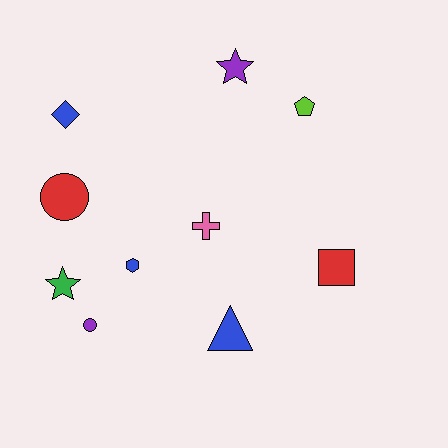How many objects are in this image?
There are 10 objects.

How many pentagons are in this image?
There is 1 pentagon.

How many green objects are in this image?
There is 1 green object.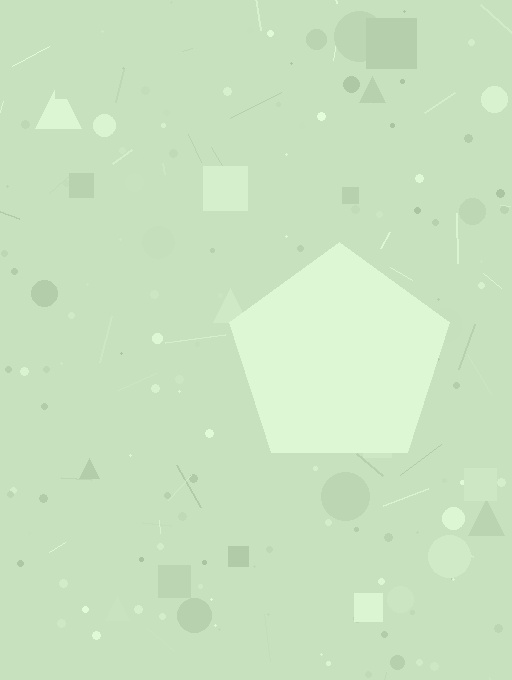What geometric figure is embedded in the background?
A pentagon is embedded in the background.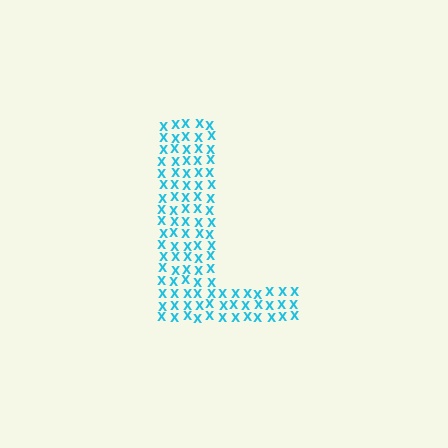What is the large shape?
The large shape is the letter L.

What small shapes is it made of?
It is made of small letter X's.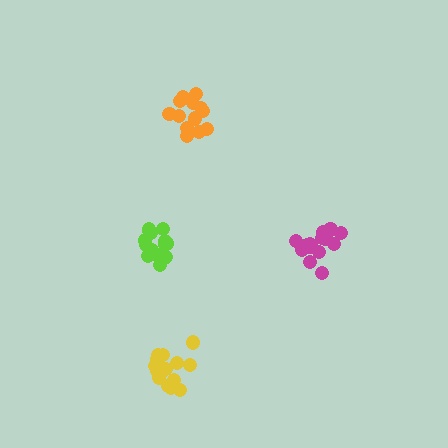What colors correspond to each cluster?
The clusters are colored: orange, lime, yellow, magenta.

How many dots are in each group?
Group 1: 14 dots, Group 2: 15 dots, Group 3: 17 dots, Group 4: 16 dots (62 total).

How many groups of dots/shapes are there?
There are 4 groups.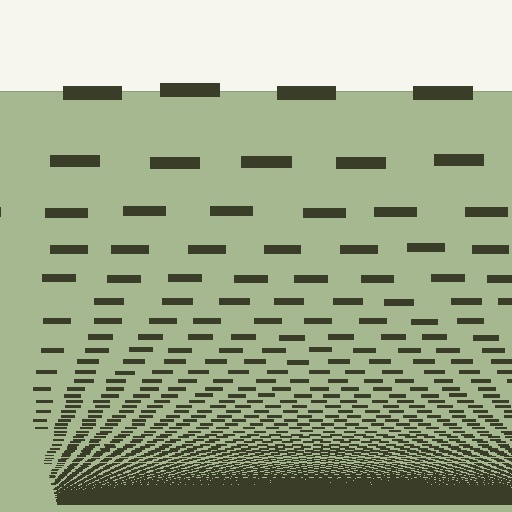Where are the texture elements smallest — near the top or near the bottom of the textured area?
Near the bottom.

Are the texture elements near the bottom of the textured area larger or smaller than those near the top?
Smaller. The gradient is inverted — elements near the bottom are smaller and denser.